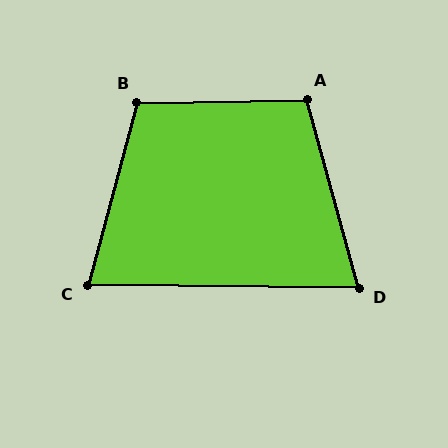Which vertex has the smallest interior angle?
D, at approximately 74 degrees.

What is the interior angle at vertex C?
Approximately 76 degrees (acute).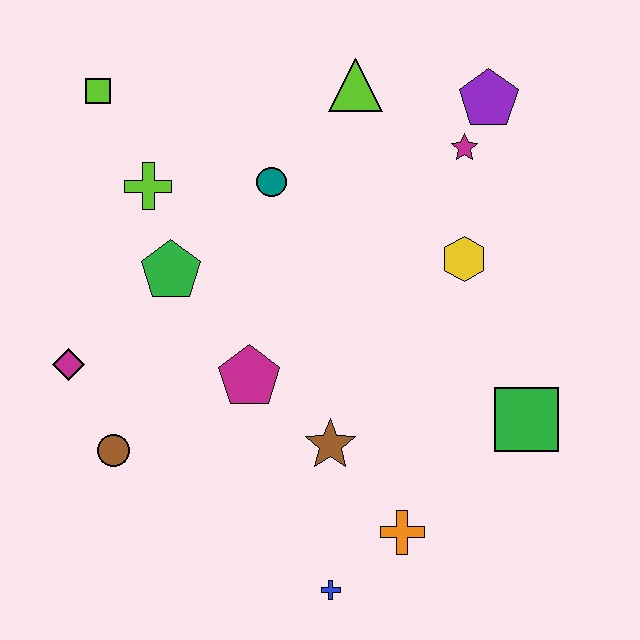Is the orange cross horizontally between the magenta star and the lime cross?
Yes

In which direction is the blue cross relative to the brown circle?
The blue cross is to the right of the brown circle.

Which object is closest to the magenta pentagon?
The brown star is closest to the magenta pentagon.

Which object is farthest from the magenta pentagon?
The purple pentagon is farthest from the magenta pentagon.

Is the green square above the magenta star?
No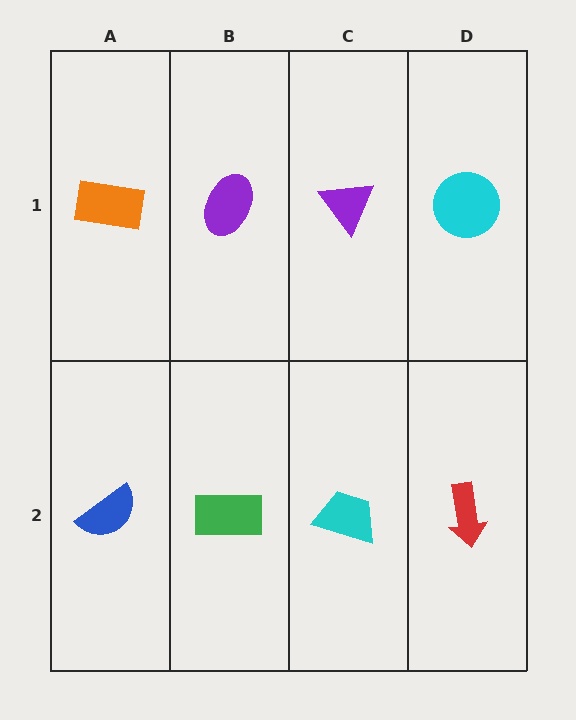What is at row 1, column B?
A purple ellipse.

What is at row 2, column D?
A red arrow.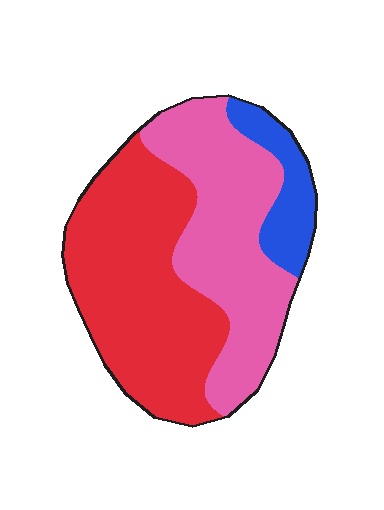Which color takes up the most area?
Red, at roughly 50%.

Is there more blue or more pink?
Pink.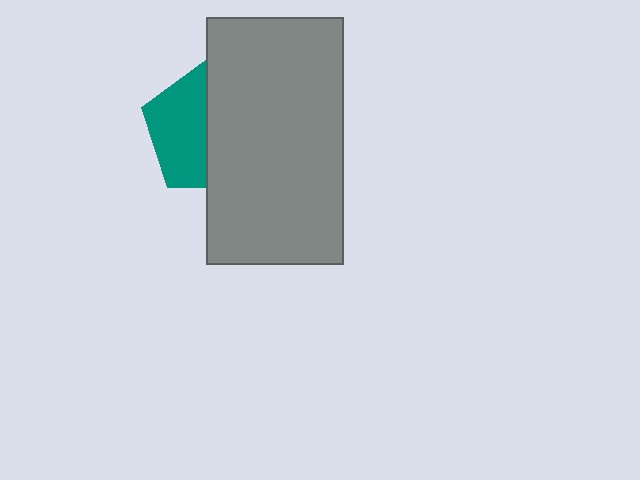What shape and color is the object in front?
The object in front is a gray rectangle.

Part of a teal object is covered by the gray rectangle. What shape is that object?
It is a pentagon.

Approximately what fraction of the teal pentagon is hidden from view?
Roughly 54% of the teal pentagon is hidden behind the gray rectangle.